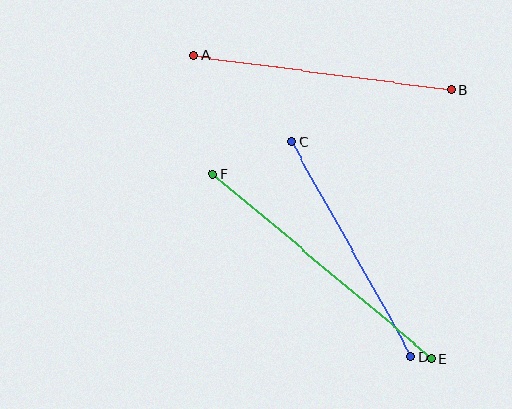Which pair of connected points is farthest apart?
Points E and F are farthest apart.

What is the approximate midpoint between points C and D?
The midpoint is at approximately (351, 249) pixels.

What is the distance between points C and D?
The distance is approximately 246 pixels.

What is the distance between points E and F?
The distance is approximately 286 pixels.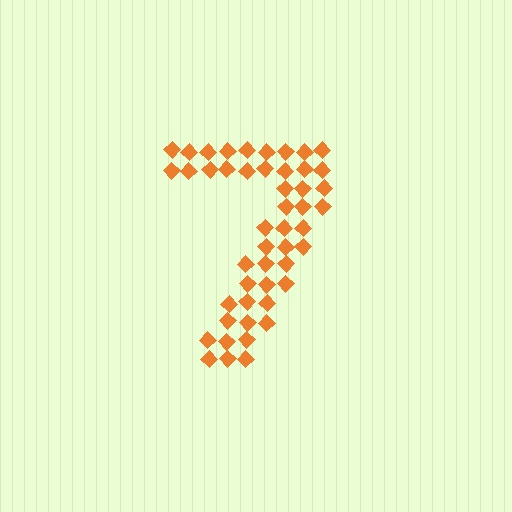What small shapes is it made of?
It is made of small diamonds.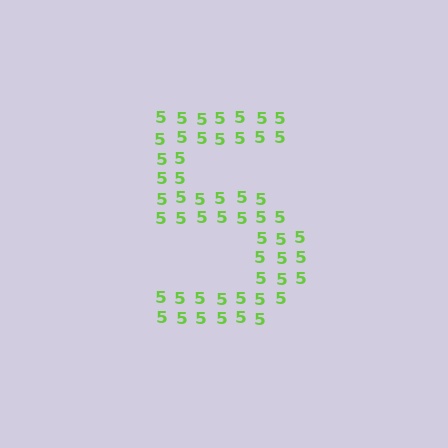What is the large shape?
The large shape is the digit 5.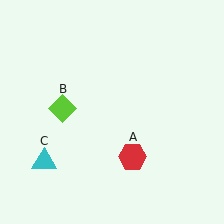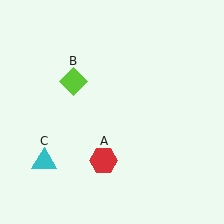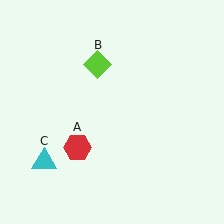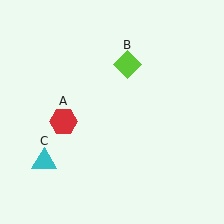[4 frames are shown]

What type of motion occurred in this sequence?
The red hexagon (object A), lime diamond (object B) rotated clockwise around the center of the scene.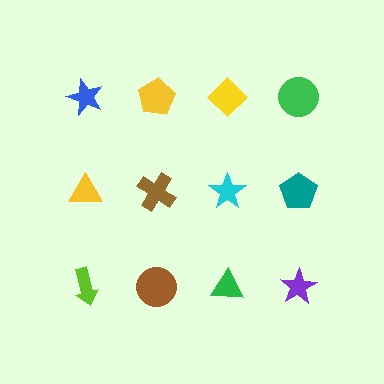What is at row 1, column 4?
A green circle.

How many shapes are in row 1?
4 shapes.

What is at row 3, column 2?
A brown circle.